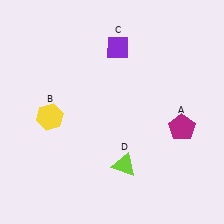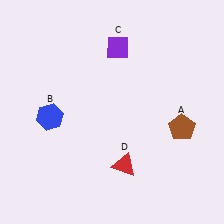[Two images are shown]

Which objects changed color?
A changed from magenta to brown. B changed from yellow to blue. D changed from lime to red.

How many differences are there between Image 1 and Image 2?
There are 3 differences between the two images.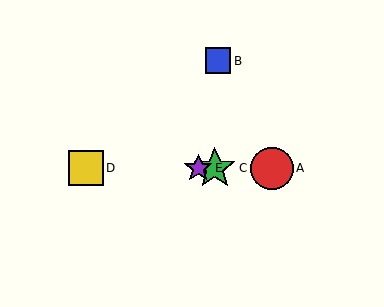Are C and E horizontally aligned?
Yes, both are at y≈168.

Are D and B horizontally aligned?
No, D is at y≈168 and B is at y≈61.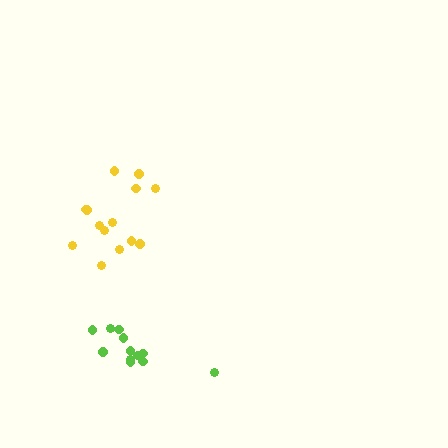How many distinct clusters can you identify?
There are 2 distinct clusters.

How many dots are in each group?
Group 1: 14 dots, Group 2: 12 dots (26 total).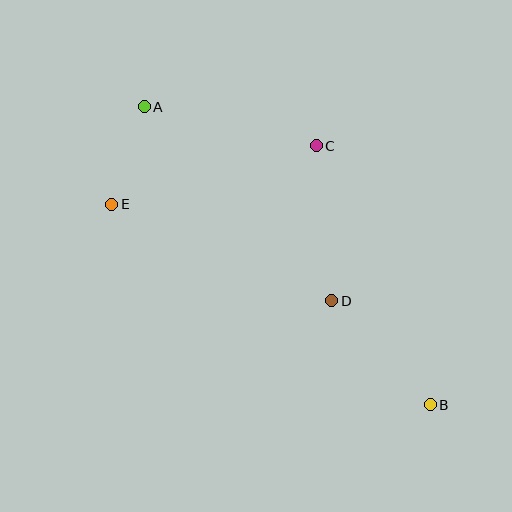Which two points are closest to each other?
Points A and E are closest to each other.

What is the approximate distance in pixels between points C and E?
The distance between C and E is approximately 213 pixels.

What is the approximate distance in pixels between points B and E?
The distance between B and E is approximately 376 pixels.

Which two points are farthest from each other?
Points A and B are farthest from each other.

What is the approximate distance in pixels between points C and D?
The distance between C and D is approximately 156 pixels.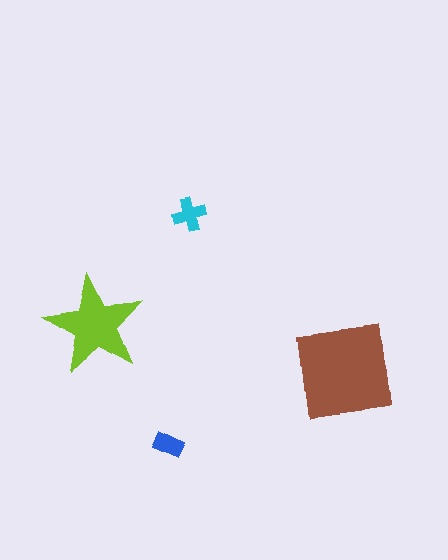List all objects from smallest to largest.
The blue rectangle, the cyan cross, the lime star, the brown square.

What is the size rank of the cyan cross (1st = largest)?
3rd.